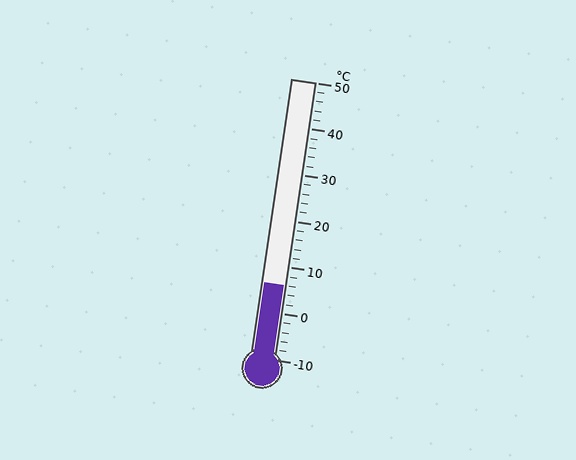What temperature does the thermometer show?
The thermometer shows approximately 6°C.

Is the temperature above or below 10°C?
The temperature is below 10°C.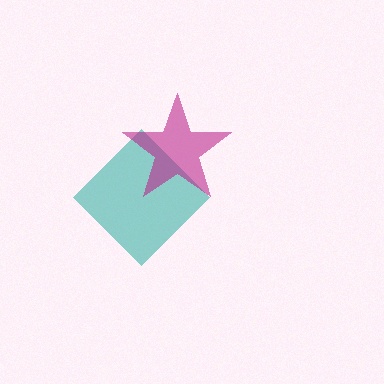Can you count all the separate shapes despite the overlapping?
Yes, there are 2 separate shapes.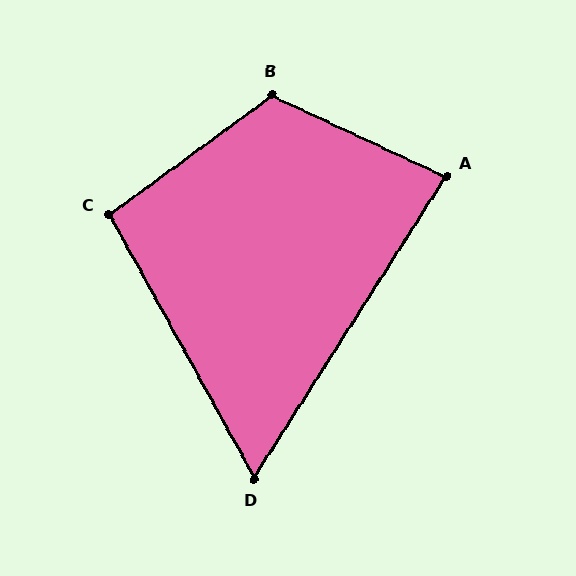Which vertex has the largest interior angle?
B, at approximately 119 degrees.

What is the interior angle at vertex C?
Approximately 97 degrees (obtuse).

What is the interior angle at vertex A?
Approximately 83 degrees (acute).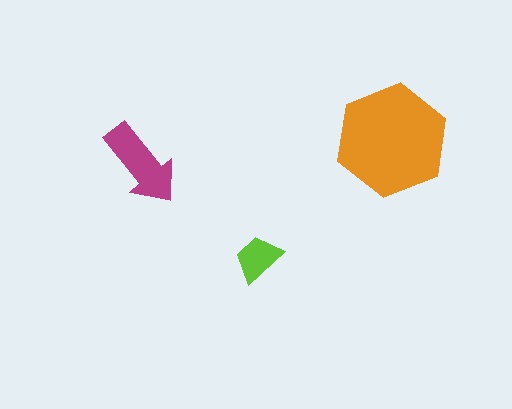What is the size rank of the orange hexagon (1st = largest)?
1st.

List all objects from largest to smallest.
The orange hexagon, the magenta arrow, the lime trapezoid.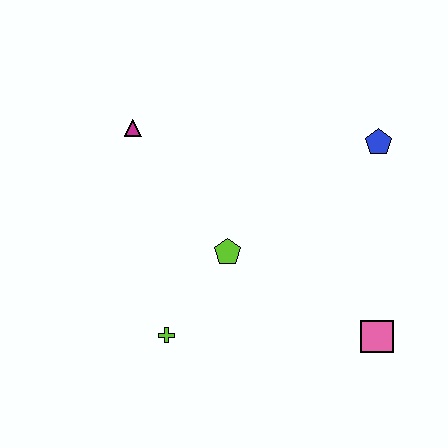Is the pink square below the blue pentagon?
Yes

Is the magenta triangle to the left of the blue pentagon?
Yes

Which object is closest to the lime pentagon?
The lime cross is closest to the lime pentagon.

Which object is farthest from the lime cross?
The blue pentagon is farthest from the lime cross.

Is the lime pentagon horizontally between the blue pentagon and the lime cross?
Yes